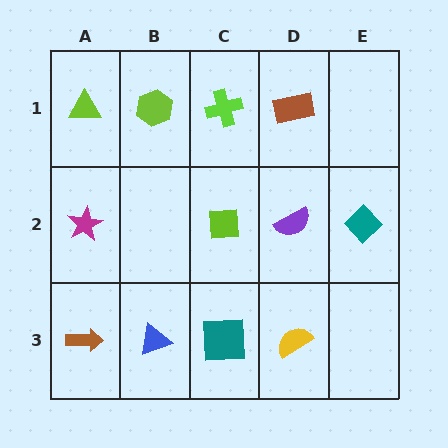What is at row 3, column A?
A brown arrow.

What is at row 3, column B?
A blue triangle.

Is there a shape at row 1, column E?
No, that cell is empty.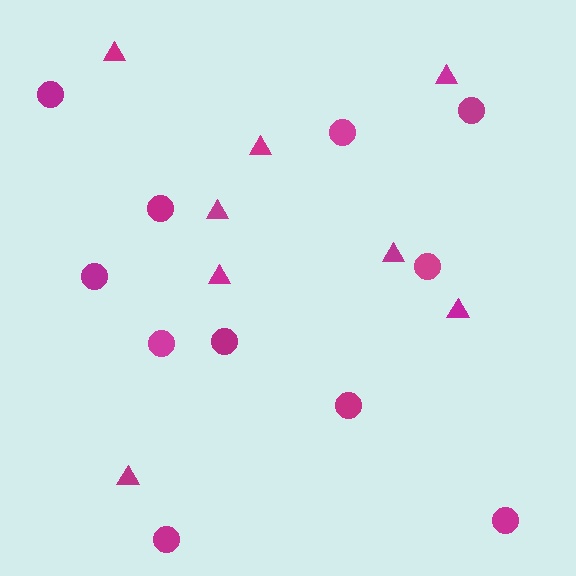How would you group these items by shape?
There are 2 groups: one group of triangles (8) and one group of circles (11).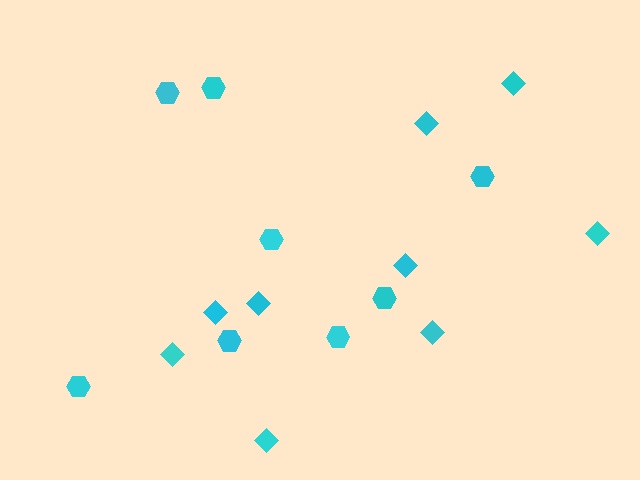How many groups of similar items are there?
There are 2 groups: one group of hexagons (8) and one group of diamonds (9).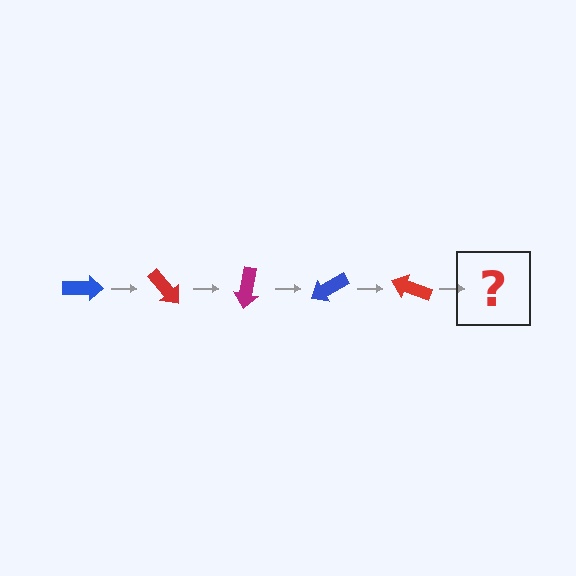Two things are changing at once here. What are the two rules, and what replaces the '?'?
The two rules are that it rotates 50 degrees each step and the color cycles through blue, red, and magenta. The '?' should be a magenta arrow, rotated 250 degrees from the start.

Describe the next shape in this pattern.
It should be a magenta arrow, rotated 250 degrees from the start.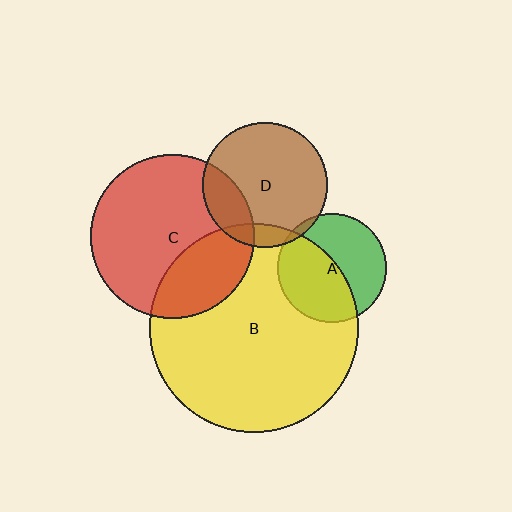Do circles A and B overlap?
Yes.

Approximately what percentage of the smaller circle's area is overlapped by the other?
Approximately 50%.